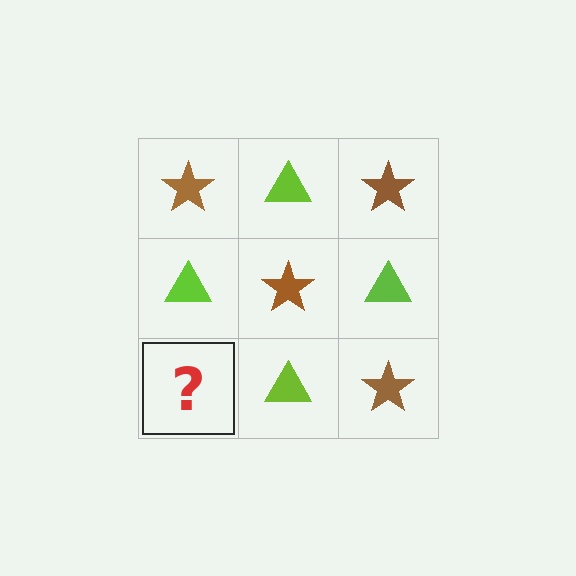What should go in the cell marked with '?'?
The missing cell should contain a brown star.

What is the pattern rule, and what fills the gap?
The rule is that it alternates brown star and lime triangle in a checkerboard pattern. The gap should be filled with a brown star.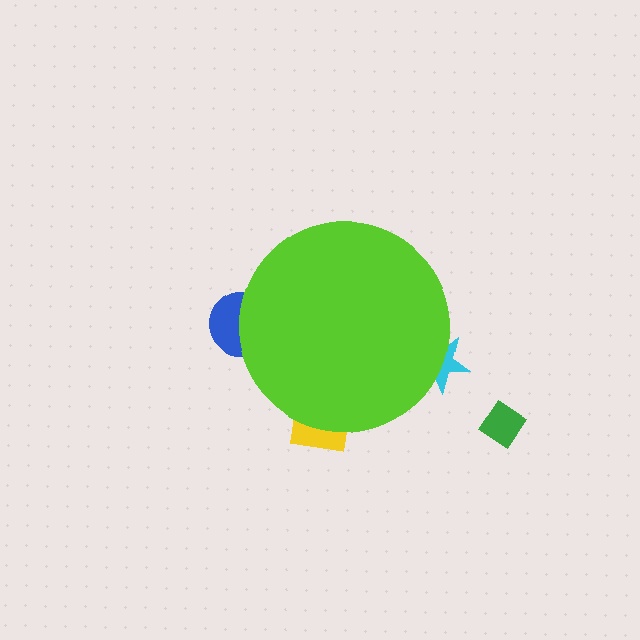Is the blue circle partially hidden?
Yes, the blue circle is partially hidden behind the lime circle.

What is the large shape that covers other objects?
A lime circle.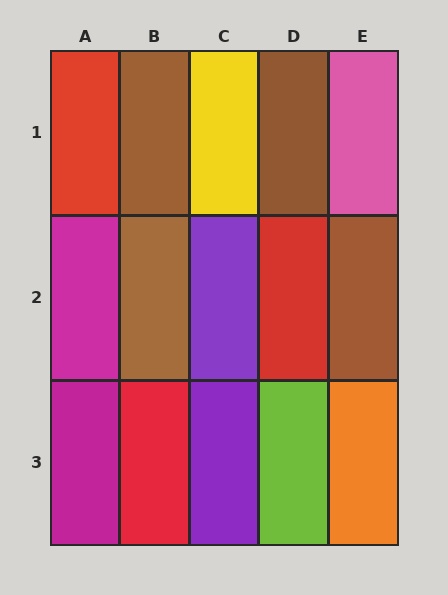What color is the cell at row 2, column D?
Red.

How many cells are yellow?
1 cell is yellow.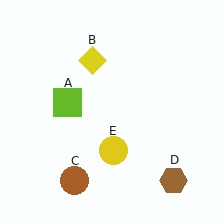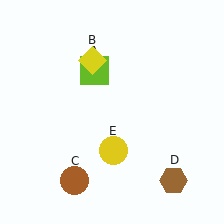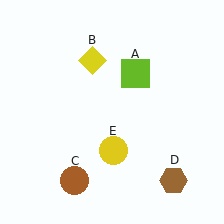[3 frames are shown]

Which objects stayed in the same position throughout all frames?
Yellow diamond (object B) and brown circle (object C) and brown hexagon (object D) and yellow circle (object E) remained stationary.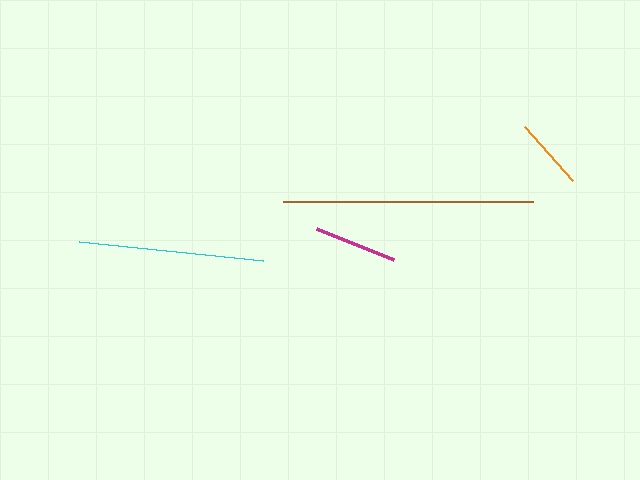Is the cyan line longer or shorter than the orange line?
The cyan line is longer than the orange line.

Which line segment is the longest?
The brown line is the longest at approximately 250 pixels.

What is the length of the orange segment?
The orange segment is approximately 71 pixels long.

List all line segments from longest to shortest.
From longest to shortest: brown, cyan, magenta, orange.